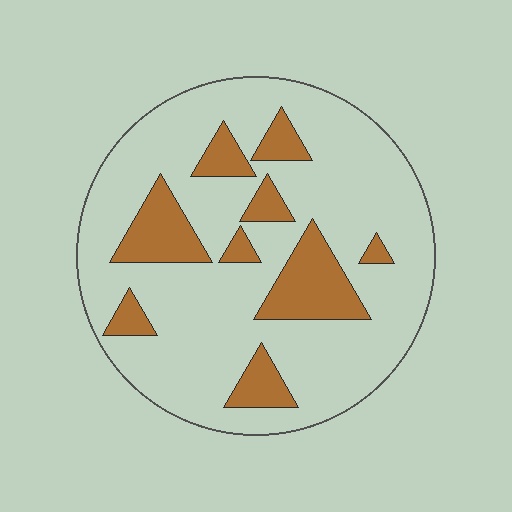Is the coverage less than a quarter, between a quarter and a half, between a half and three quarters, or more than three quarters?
Less than a quarter.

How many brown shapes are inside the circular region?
9.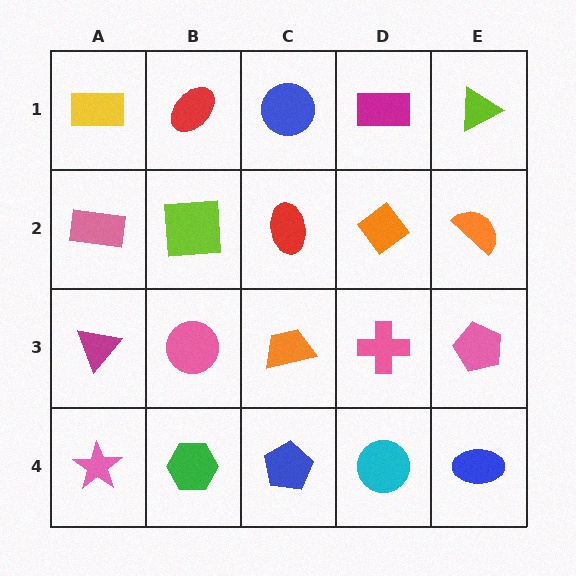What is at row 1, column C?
A blue circle.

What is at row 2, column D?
An orange diamond.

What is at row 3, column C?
An orange trapezoid.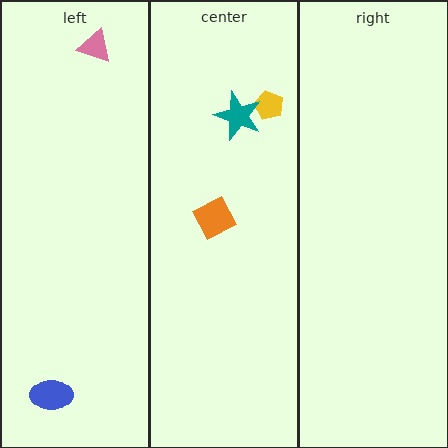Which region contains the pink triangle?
The left region.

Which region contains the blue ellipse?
The left region.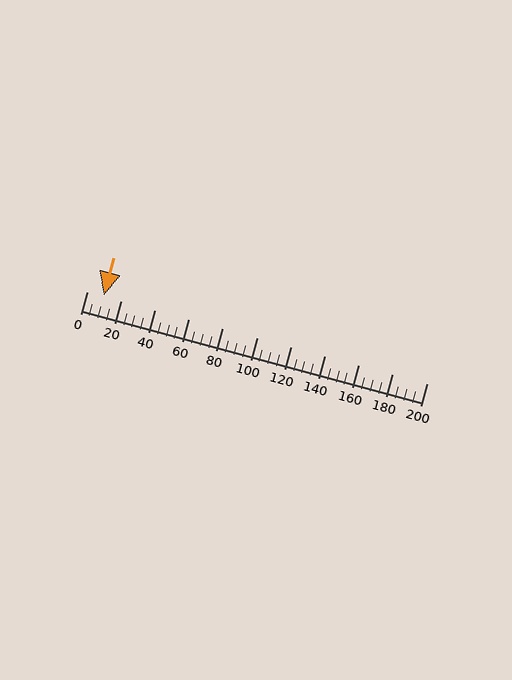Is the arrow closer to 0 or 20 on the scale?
The arrow is closer to 20.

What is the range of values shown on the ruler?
The ruler shows values from 0 to 200.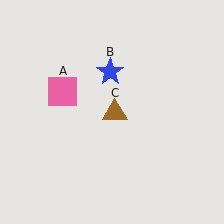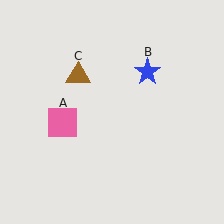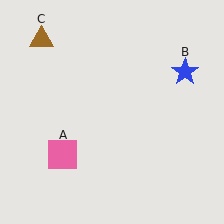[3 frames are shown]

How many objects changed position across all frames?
3 objects changed position: pink square (object A), blue star (object B), brown triangle (object C).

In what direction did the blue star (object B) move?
The blue star (object B) moved right.